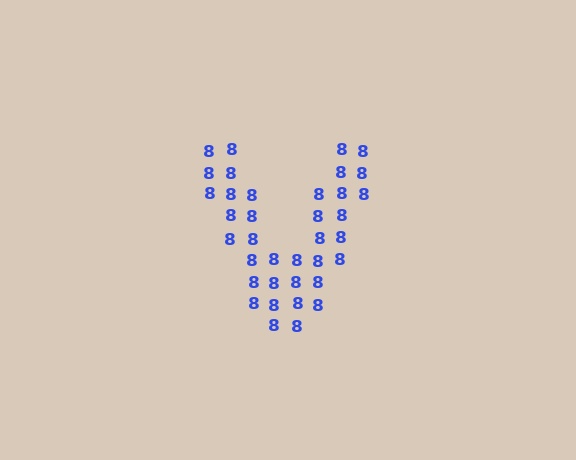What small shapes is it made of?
It is made of small digit 8's.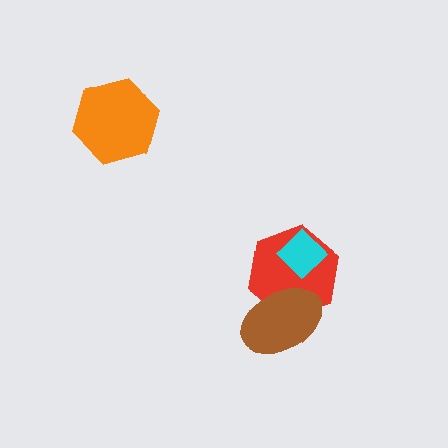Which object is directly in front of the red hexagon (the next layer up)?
The cyan diamond is directly in front of the red hexagon.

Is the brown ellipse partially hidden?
No, no other shape covers it.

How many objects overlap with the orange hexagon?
0 objects overlap with the orange hexagon.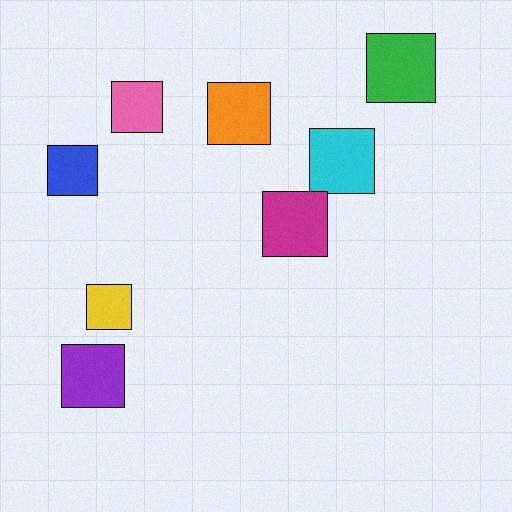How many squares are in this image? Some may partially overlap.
There are 8 squares.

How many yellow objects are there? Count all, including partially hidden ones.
There is 1 yellow object.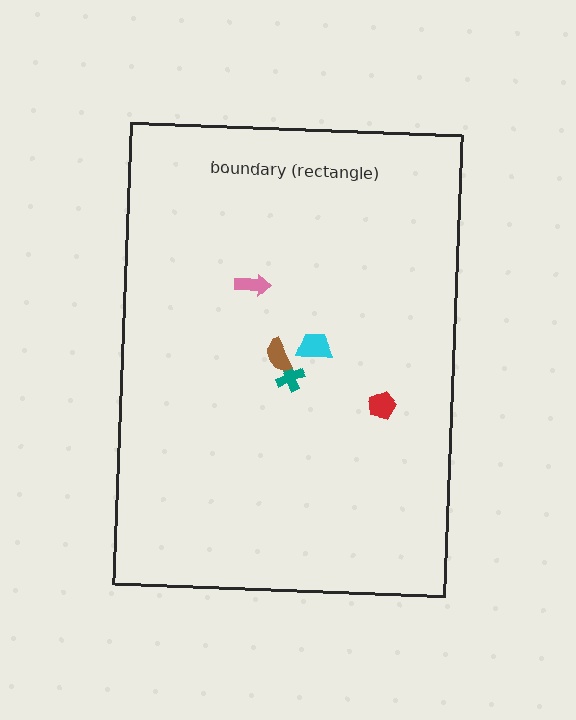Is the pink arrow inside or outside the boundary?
Inside.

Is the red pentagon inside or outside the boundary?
Inside.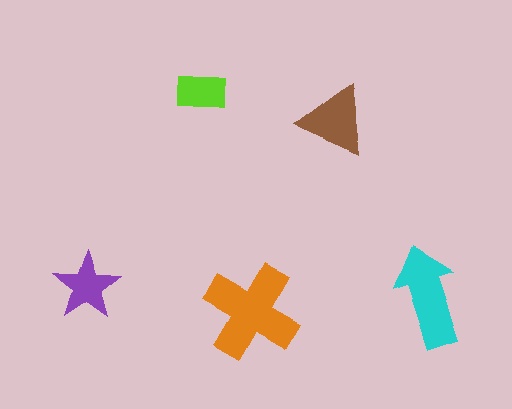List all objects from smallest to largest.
The lime rectangle, the purple star, the brown triangle, the cyan arrow, the orange cross.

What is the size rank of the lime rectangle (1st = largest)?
5th.